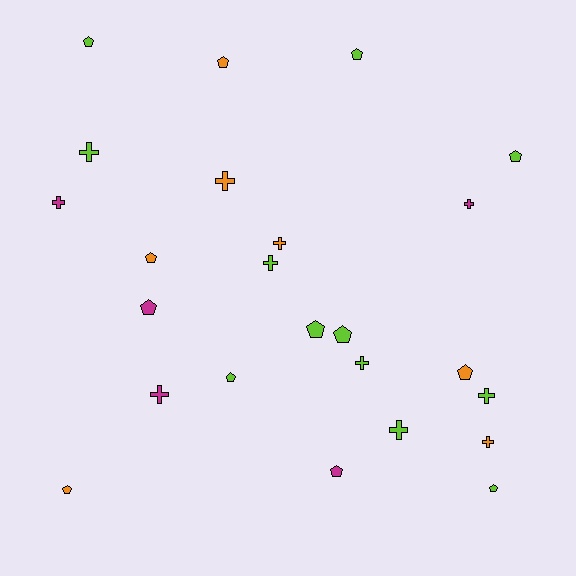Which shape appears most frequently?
Pentagon, with 13 objects.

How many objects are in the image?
There are 24 objects.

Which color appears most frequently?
Lime, with 12 objects.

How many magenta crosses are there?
There are 3 magenta crosses.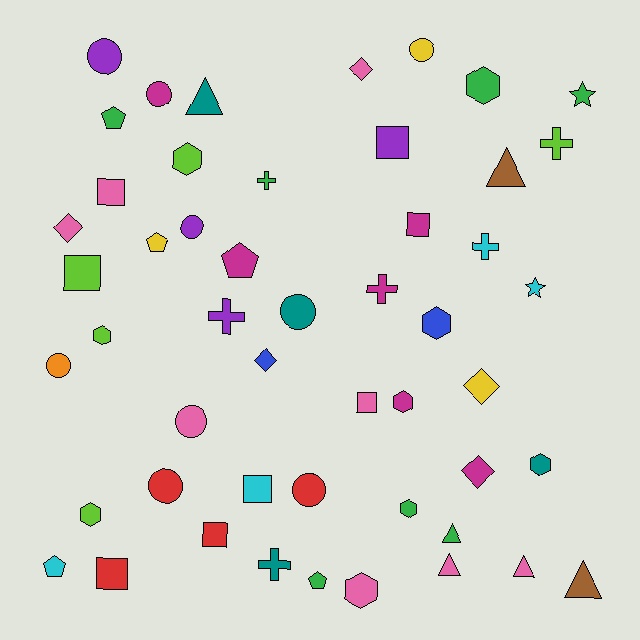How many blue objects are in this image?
There are 2 blue objects.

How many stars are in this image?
There are 2 stars.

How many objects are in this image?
There are 50 objects.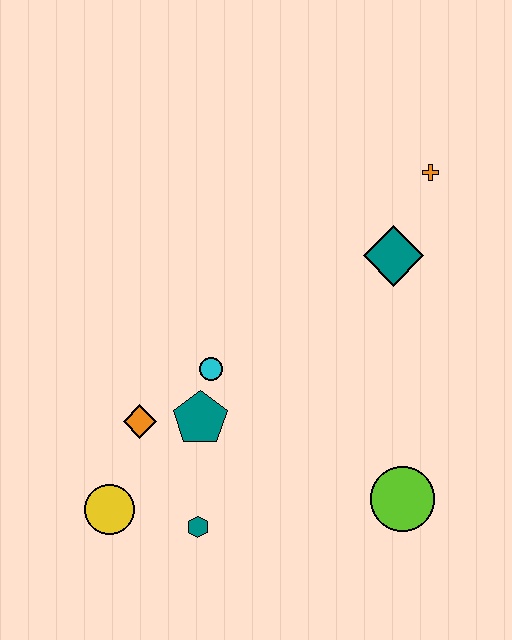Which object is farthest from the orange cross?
The yellow circle is farthest from the orange cross.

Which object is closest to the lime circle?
The teal hexagon is closest to the lime circle.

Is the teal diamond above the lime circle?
Yes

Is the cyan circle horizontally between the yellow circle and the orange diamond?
No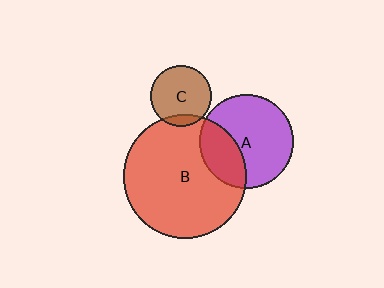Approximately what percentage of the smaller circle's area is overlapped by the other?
Approximately 30%.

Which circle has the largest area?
Circle B (red).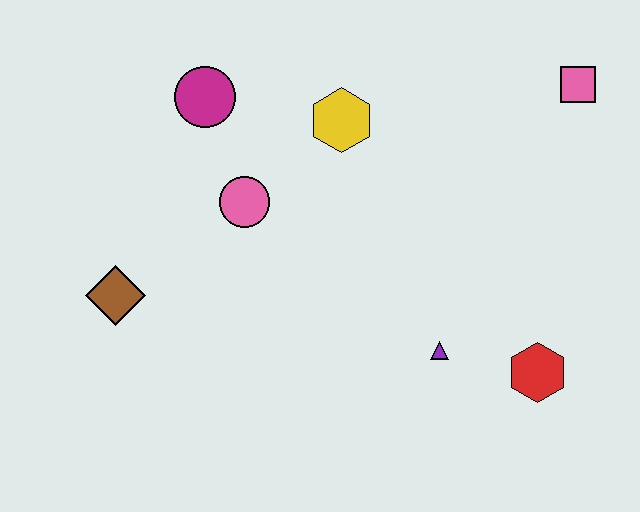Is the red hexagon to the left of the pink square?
Yes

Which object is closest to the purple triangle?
The red hexagon is closest to the purple triangle.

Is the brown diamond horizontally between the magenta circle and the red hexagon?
No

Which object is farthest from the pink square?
The brown diamond is farthest from the pink square.